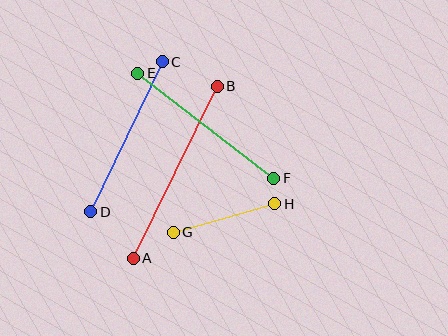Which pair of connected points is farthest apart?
Points A and B are farthest apart.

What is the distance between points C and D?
The distance is approximately 166 pixels.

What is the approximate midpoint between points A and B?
The midpoint is at approximately (175, 172) pixels.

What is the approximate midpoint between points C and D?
The midpoint is at approximately (127, 137) pixels.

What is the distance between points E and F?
The distance is approximately 172 pixels.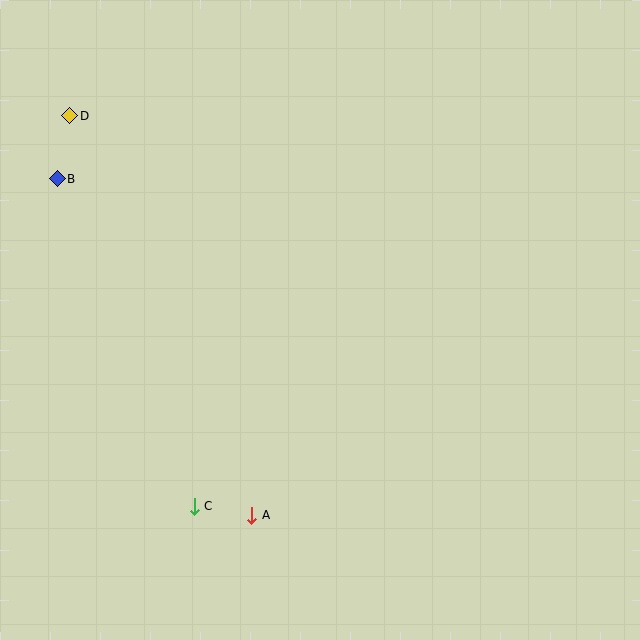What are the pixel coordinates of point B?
Point B is at (57, 179).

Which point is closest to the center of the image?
Point A at (252, 515) is closest to the center.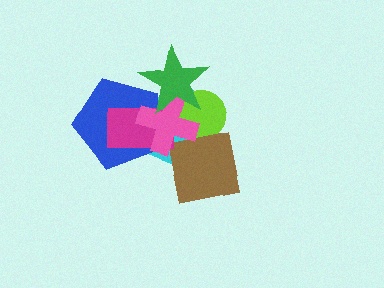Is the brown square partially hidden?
Yes, it is partially covered by another shape.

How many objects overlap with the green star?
5 objects overlap with the green star.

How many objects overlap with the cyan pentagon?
6 objects overlap with the cyan pentagon.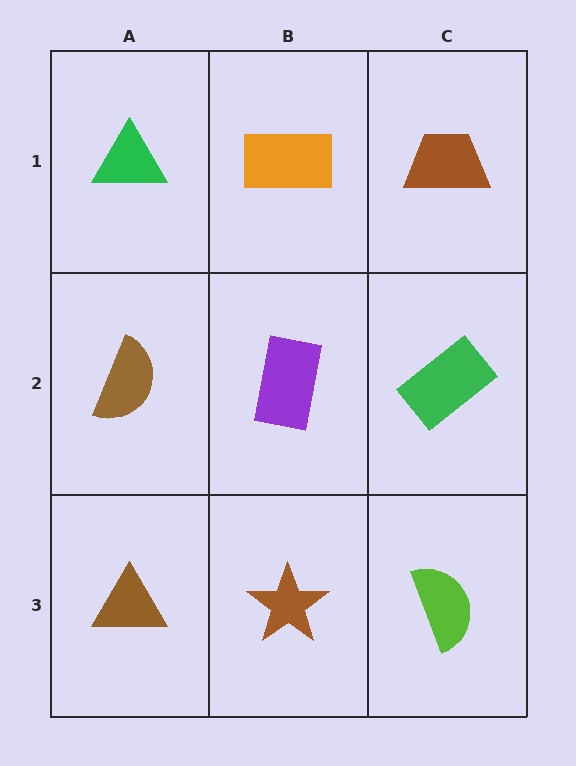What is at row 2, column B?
A purple rectangle.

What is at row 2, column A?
A brown semicircle.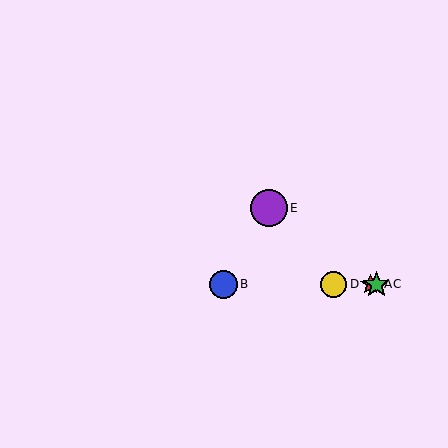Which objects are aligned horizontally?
Objects A, B, C, D are aligned horizontally.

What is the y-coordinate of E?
Object E is at y≈208.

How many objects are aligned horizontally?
4 objects (A, B, C, D) are aligned horizontally.